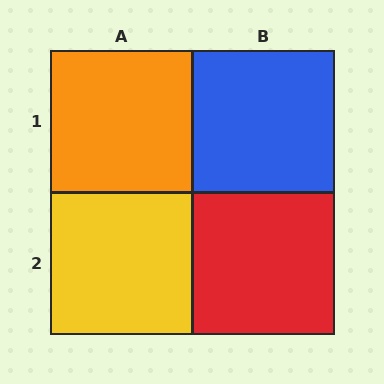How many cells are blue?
1 cell is blue.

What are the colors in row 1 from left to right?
Orange, blue.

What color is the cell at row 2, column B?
Red.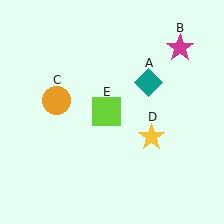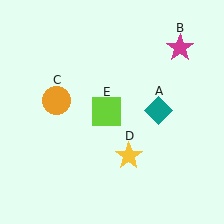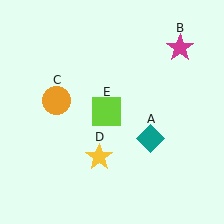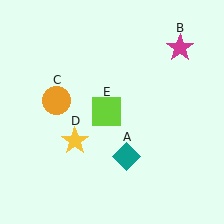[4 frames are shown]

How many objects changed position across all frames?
2 objects changed position: teal diamond (object A), yellow star (object D).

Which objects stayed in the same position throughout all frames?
Magenta star (object B) and orange circle (object C) and lime square (object E) remained stationary.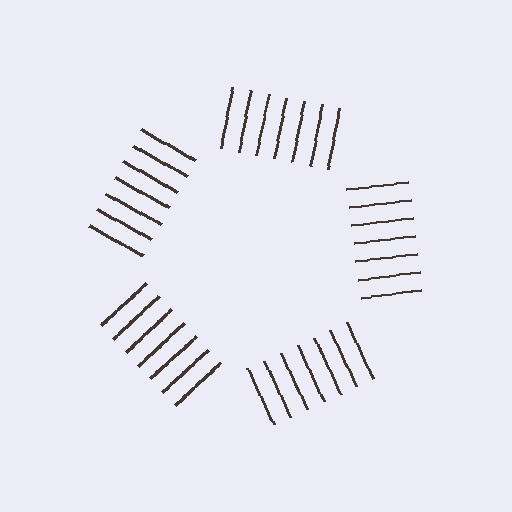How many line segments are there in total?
35 — 7 along each of the 5 edges.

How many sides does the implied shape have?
5 sides — the line-ends trace a pentagon.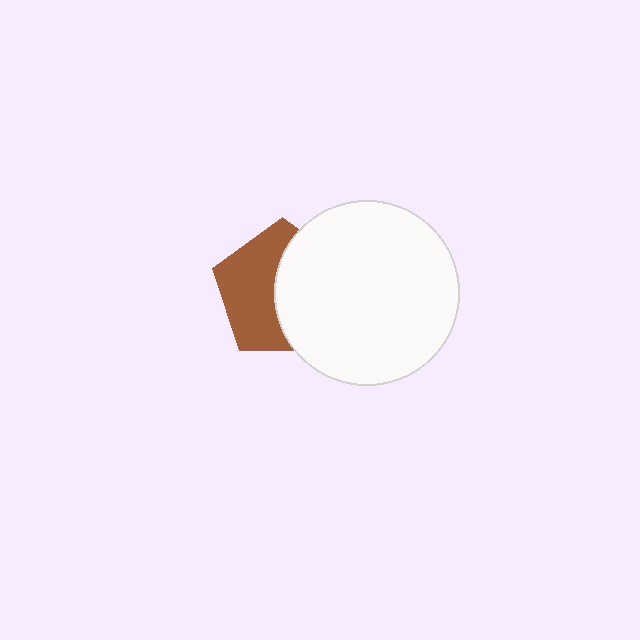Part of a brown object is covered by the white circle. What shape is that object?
It is a pentagon.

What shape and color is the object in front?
The object in front is a white circle.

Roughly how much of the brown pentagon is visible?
About half of it is visible (roughly 50%).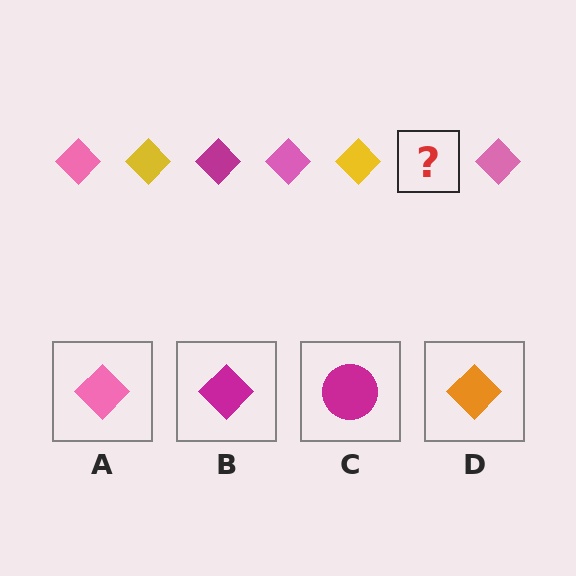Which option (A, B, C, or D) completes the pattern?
B.